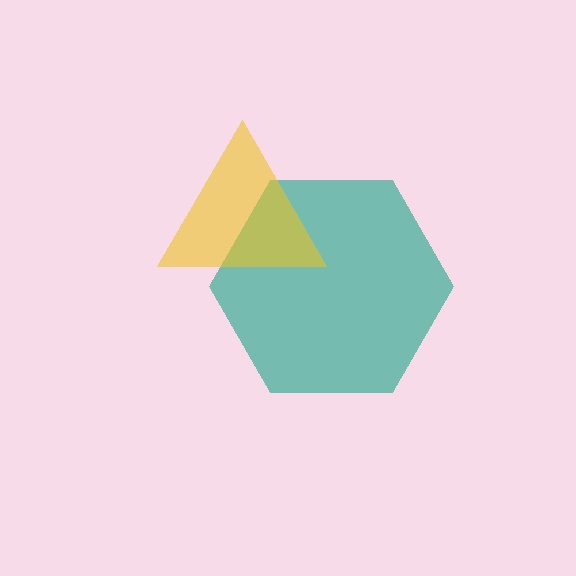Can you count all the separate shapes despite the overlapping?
Yes, there are 2 separate shapes.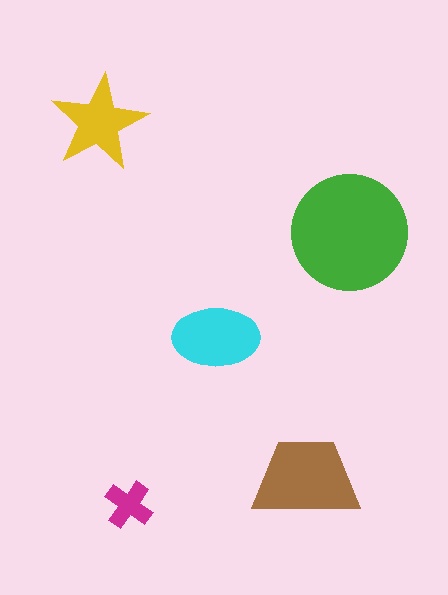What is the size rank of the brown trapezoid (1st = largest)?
2nd.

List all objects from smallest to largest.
The magenta cross, the yellow star, the cyan ellipse, the brown trapezoid, the green circle.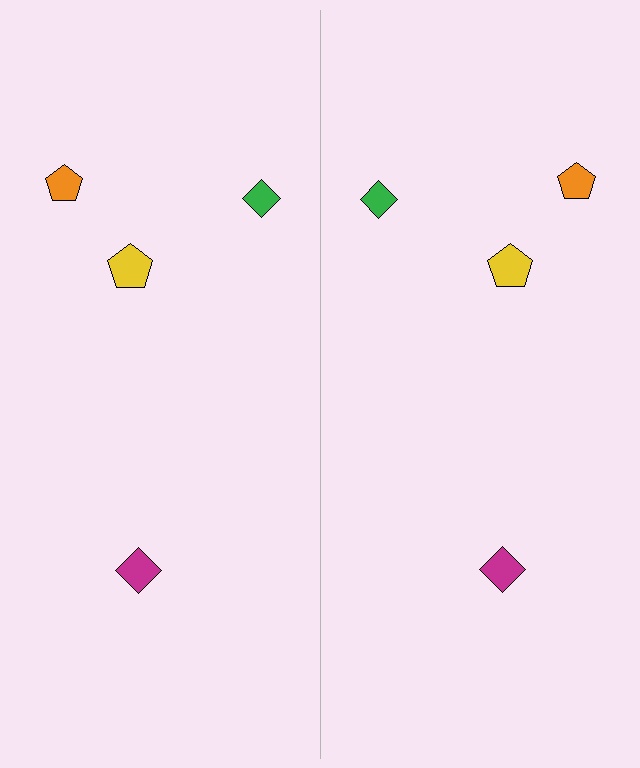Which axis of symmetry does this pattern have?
The pattern has a vertical axis of symmetry running through the center of the image.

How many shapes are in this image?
There are 8 shapes in this image.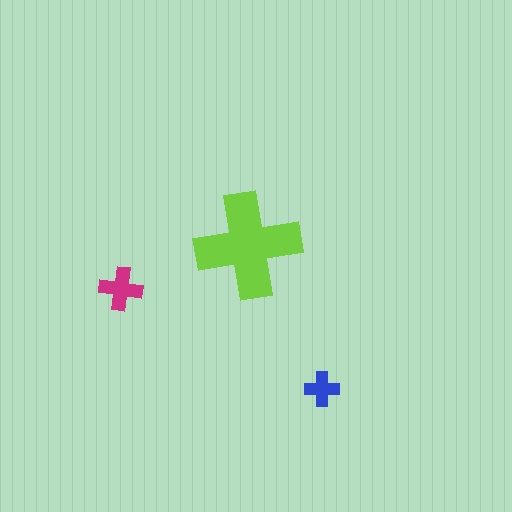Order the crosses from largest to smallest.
the lime one, the magenta one, the blue one.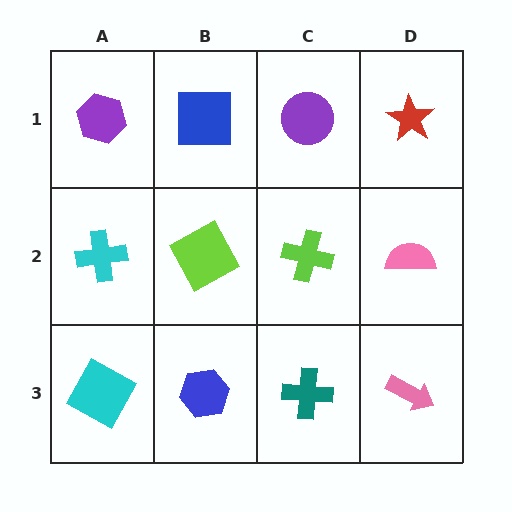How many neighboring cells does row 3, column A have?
2.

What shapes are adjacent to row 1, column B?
A lime square (row 2, column B), a purple hexagon (row 1, column A), a purple circle (row 1, column C).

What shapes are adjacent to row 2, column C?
A purple circle (row 1, column C), a teal cross (row 3, column C), a lime square (row 2, column B), a pink semicircle (row 2, column D).